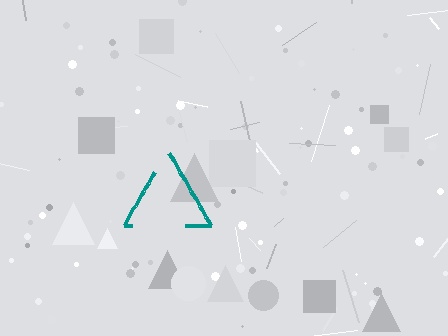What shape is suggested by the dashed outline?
The dashed outline suggests a triangle.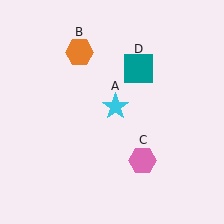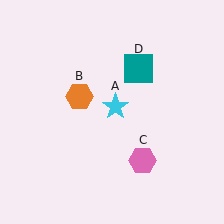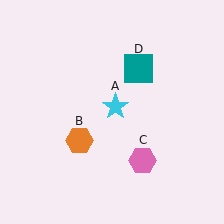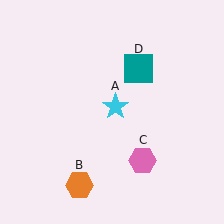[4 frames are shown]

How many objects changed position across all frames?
1 object changed position: orange hexagon (object B).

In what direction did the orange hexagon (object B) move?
The orange hexagon (object B) moved down.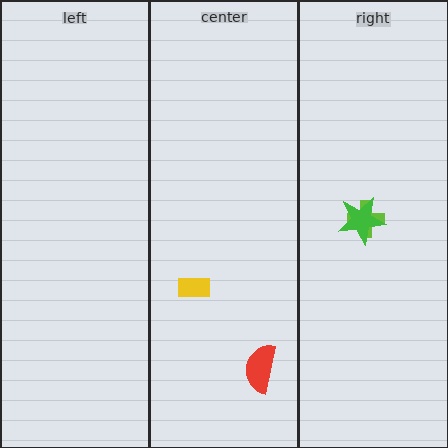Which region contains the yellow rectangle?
The center region.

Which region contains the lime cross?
The right region.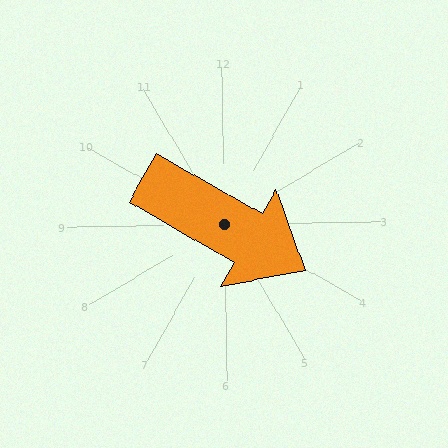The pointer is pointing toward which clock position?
Roughly 4 o'clock.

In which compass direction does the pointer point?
Southeast.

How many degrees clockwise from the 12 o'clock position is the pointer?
Approximately 120 degrees.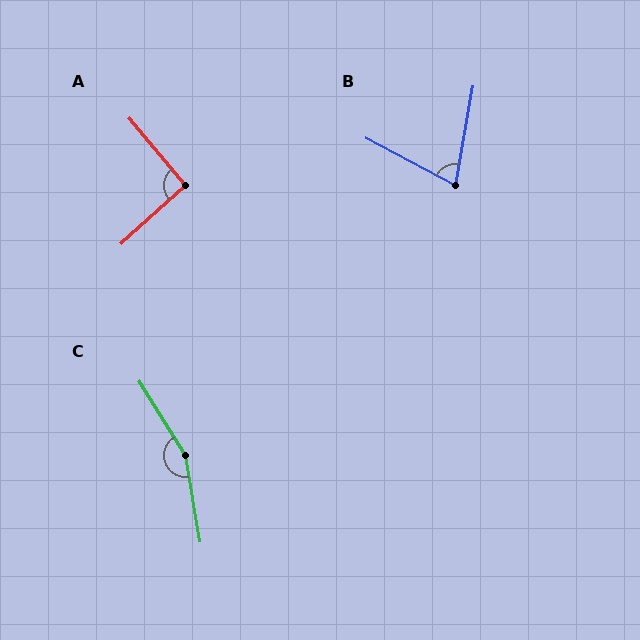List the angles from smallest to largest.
B (72°), A (92°), C (158°).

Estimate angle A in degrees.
Approximately 92 degrees.